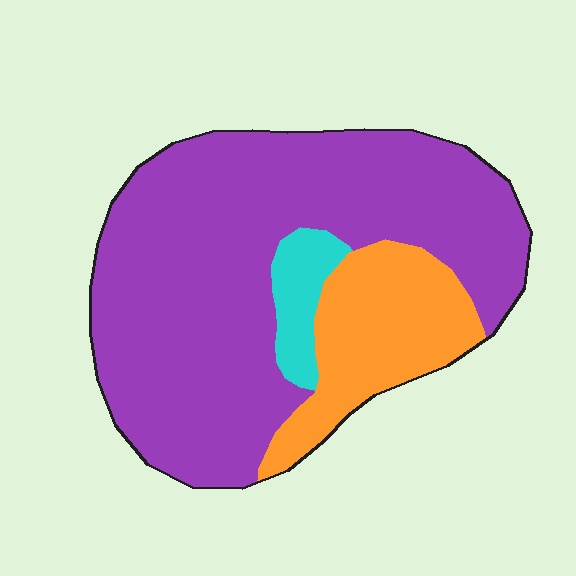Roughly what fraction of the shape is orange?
Orange takes up about one fifth (1/5) of the shape.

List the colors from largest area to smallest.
From largest to smallest: purple, orange, cyan.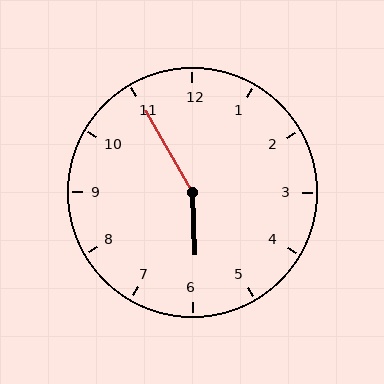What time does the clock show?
5:55.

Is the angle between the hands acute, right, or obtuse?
It is obtuse.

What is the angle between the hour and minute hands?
Approximately 152 degrees.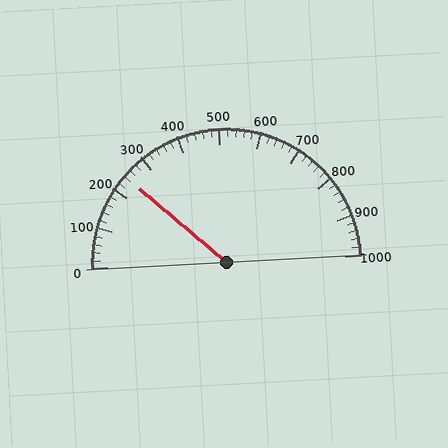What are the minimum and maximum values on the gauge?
The gauge ranges from 0 to 1000.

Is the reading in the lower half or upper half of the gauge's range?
The reading is in the lower half of the range (0 to 1000).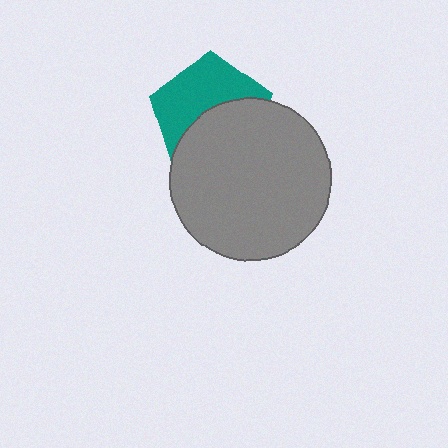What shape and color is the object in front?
The object in front is a gray circle.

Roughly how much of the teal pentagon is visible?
About half of it is visible (roughly 50%).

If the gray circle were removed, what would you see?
You would see the complete teal pentagon.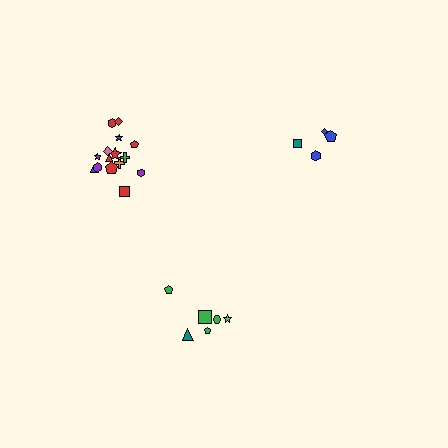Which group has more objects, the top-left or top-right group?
The top-left group.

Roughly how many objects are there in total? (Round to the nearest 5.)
Roughly 25 objects in total.